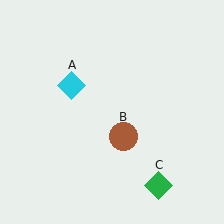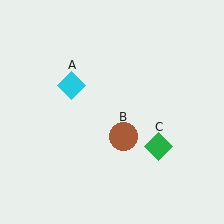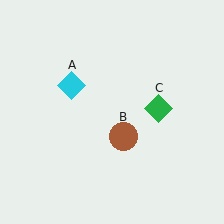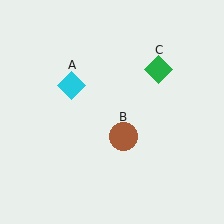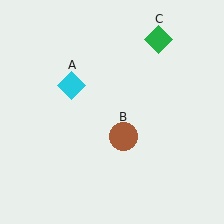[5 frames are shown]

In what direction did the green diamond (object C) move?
The green diamond (object C) moved up.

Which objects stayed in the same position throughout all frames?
Cyan diamond (object A) and brown circle (object B) remained stationary.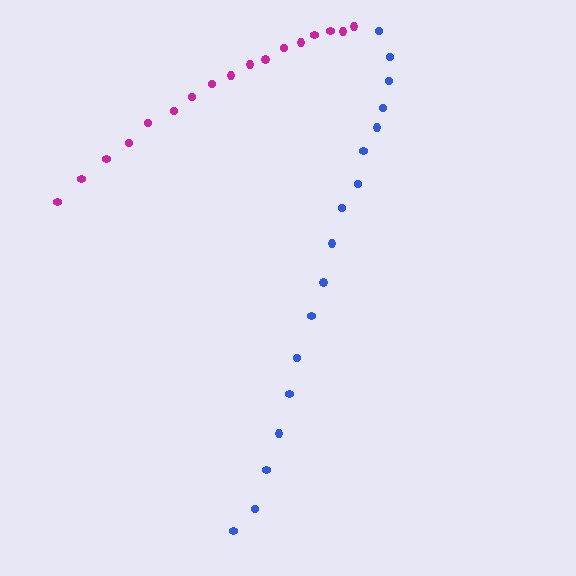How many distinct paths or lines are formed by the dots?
There are 2 distinct paths.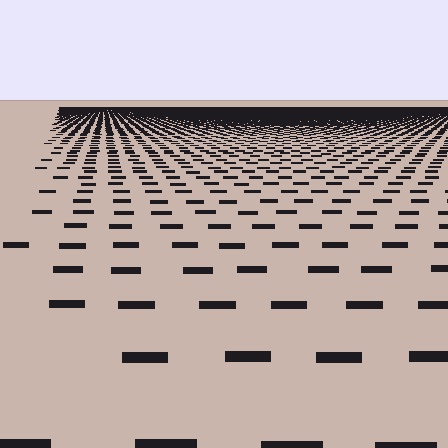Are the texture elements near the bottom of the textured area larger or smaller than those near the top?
Larger. Near the bottom, elements are closer to the viewer and appear at a bigger on-screen size.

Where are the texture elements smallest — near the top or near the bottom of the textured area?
Near the top.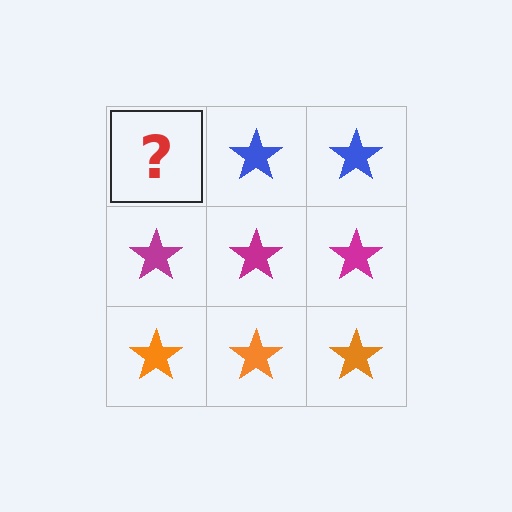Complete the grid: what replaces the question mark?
The question mark should be replaced with a blue star.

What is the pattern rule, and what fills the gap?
The rule is that each row has a consistent color. The gap should be filled with a blue star.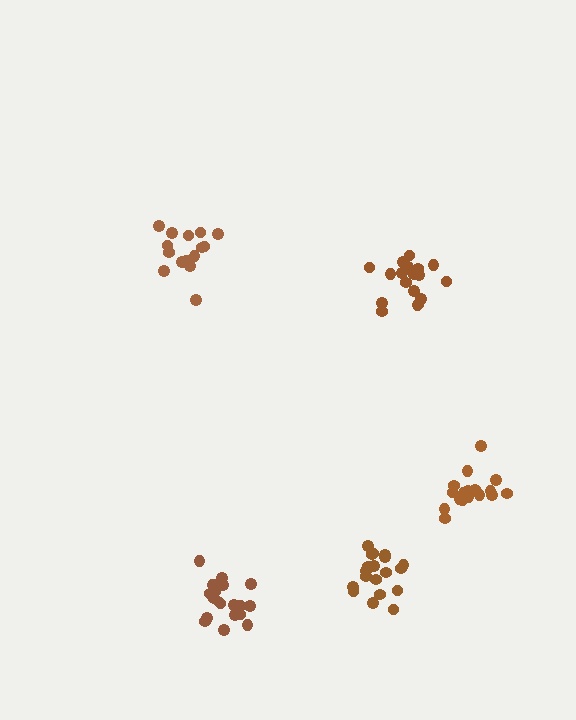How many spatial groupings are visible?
There are 5 spatial groupings.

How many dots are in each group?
Group 1: 19 dots, Group 2: 21 dots, Group 3: 15 dots, Group 4: 18 dots, Group 5: 17 dots (90 total).